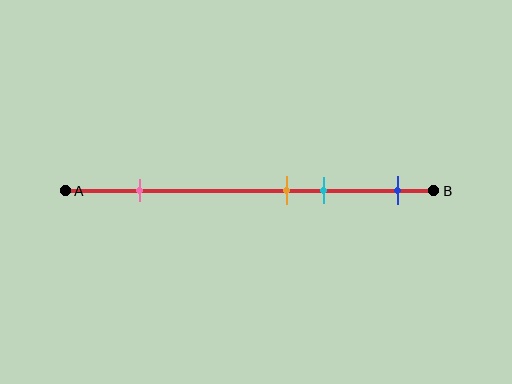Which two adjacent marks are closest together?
The orange and cyan marks are the closest adjacent pair.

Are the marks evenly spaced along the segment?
No, the marks are not evenly spaced.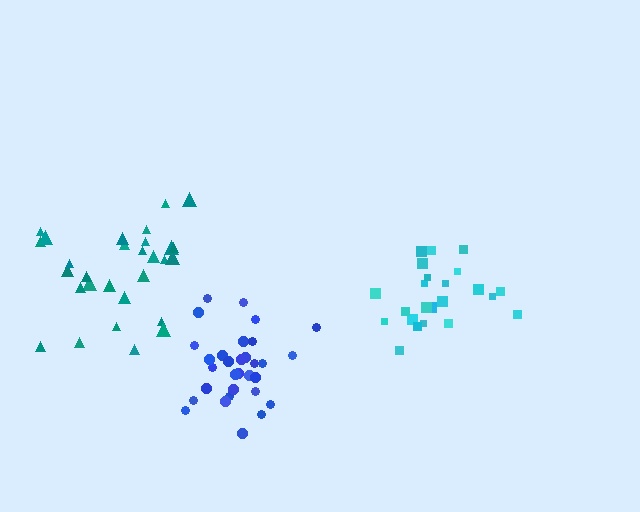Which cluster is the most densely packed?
Blue.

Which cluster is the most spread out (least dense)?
Teal.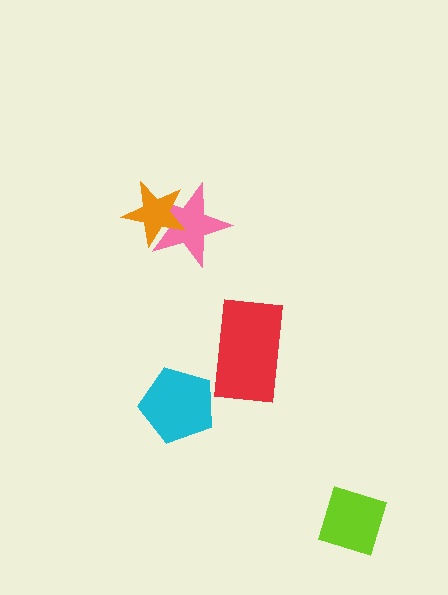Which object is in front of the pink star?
The orange star is in front of the pink star.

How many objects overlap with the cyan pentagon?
0 objects overlap with the cyan pentagon.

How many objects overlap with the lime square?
0 objects overlap with the lime square.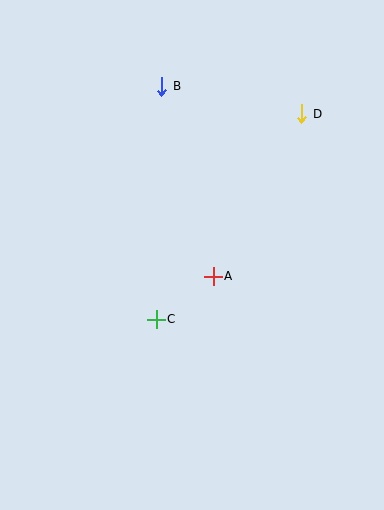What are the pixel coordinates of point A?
Point A is at (213, 276).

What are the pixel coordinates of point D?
Point D is at (302, 114).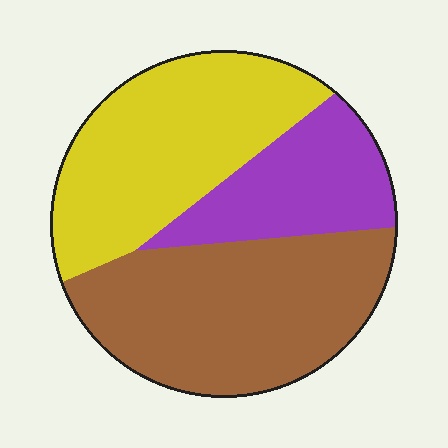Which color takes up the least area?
Purple, at roughly 20%.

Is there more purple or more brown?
Brown.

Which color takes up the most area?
Brown, at roughly 40%.